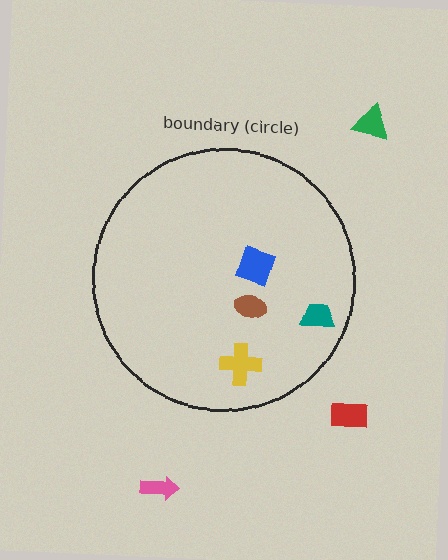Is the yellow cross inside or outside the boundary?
Inside.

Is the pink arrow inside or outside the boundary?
Outside.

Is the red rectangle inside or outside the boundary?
Outside.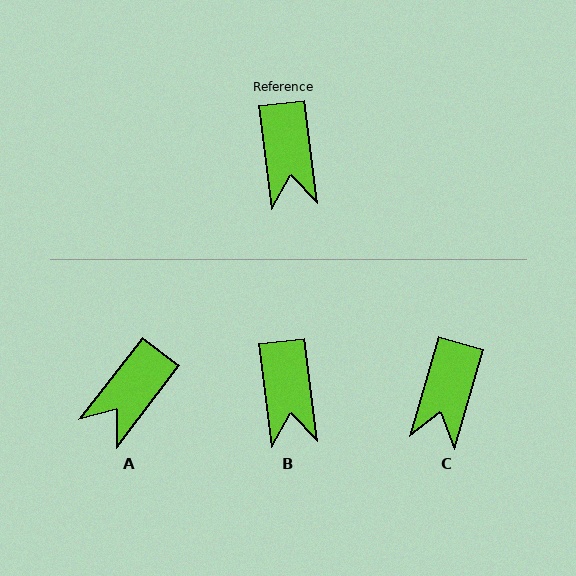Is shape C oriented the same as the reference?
No, it is off by about 23 degrees.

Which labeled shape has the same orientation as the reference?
B.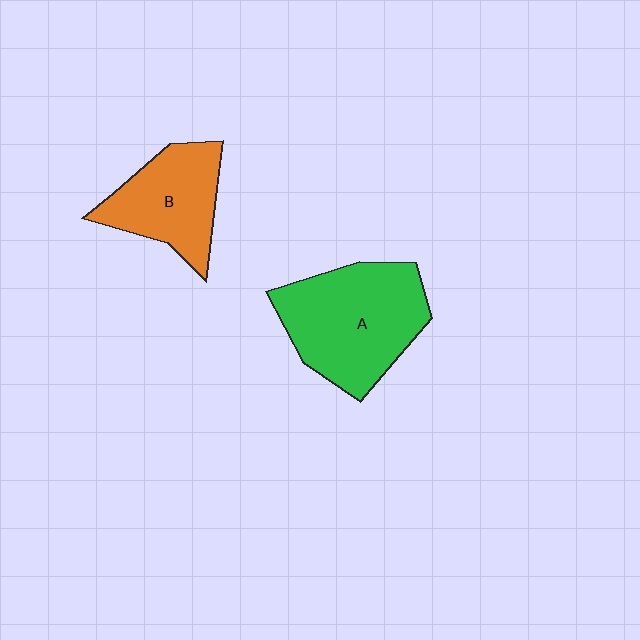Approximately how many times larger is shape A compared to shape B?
Approximately 1.5 times.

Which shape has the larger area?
Shape A (green).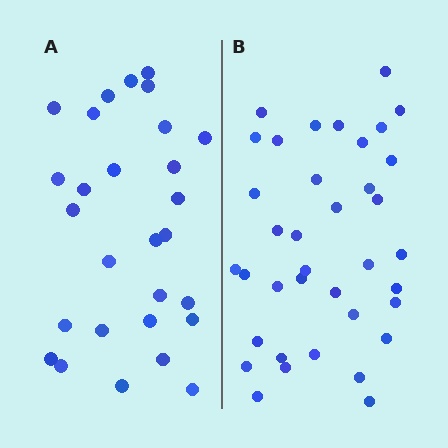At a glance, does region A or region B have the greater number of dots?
Region B (the right region) has more dots.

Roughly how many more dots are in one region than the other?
Region B has roughly 8 or so more dots than region A.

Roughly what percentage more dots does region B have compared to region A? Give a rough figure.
About 30% more.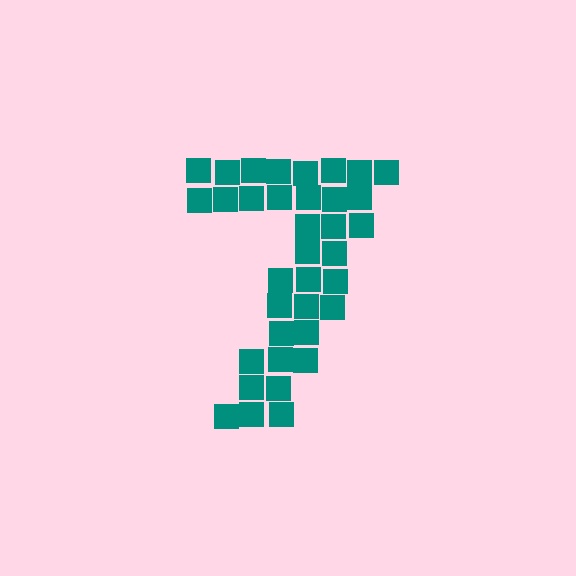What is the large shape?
The large shape is the digit 7.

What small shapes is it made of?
It is made of small squares.